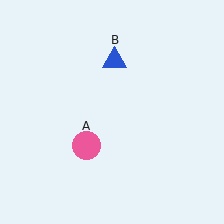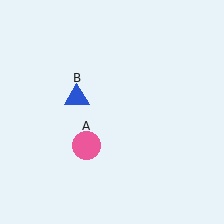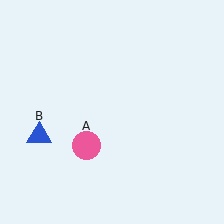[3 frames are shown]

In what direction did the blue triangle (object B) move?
The blue triangle (object B) moved down and to the left.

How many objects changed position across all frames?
1 object changed position: blue triangle (object B).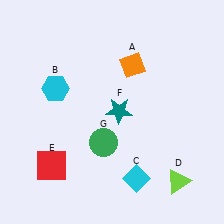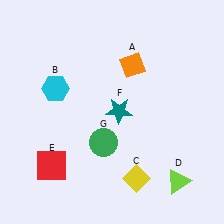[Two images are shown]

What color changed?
The diamond (C) changed from cyan in Image 1 to yellow in Image 2.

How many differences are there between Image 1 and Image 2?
There is 1 difference between the two images.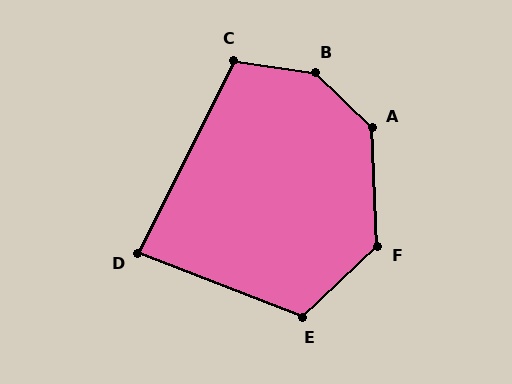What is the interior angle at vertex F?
Approximately 131 degrees (obtuse).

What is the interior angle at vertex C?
Approximately 108 degrees (obtuse).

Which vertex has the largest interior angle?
B, at approximately 144 degrees.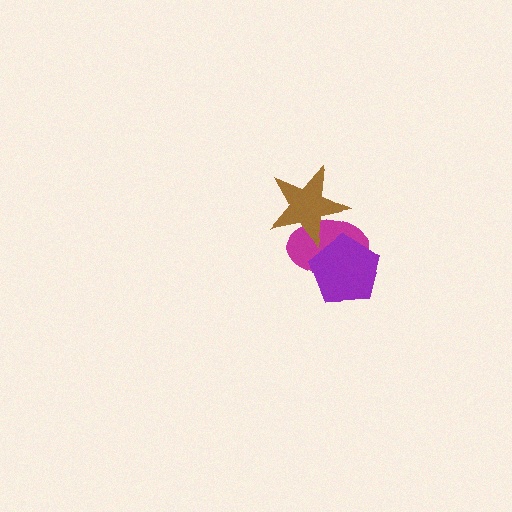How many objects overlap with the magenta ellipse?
2 objects overlap with the magenta ellipse.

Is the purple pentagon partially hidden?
No, no other shape covers it.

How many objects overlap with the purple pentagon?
1 object overlaps with the purple pentagon.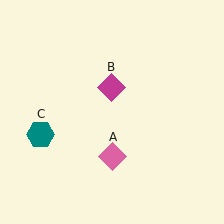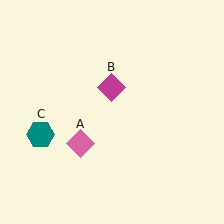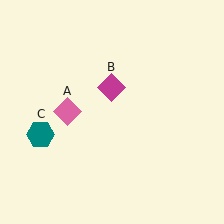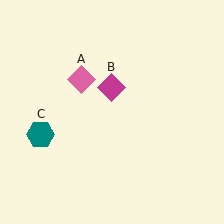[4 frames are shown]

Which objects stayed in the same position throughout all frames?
Magenta diamond (object B) and teal hexagon (object C) remained stationary.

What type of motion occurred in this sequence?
The pink diamond (object A) rotated clockwise around the center of the scene.